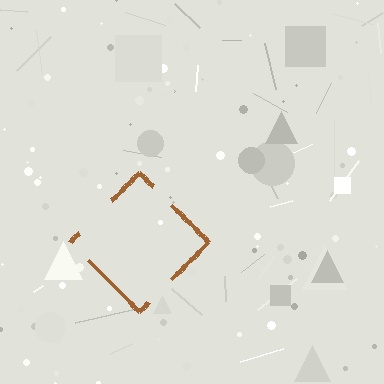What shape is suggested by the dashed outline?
The dashed outline suggests a diamond.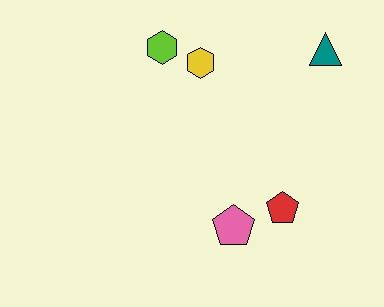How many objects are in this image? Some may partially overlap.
There are 5 objects.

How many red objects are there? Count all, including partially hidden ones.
There is 1 red object.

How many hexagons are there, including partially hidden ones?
There are 2 hexagons.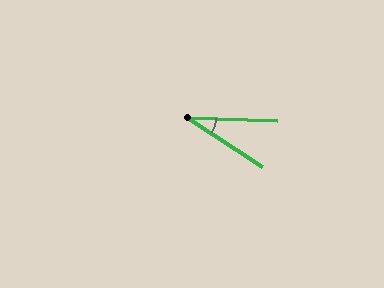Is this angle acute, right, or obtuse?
It is acute.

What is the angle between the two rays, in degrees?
Approximately 32 degrees.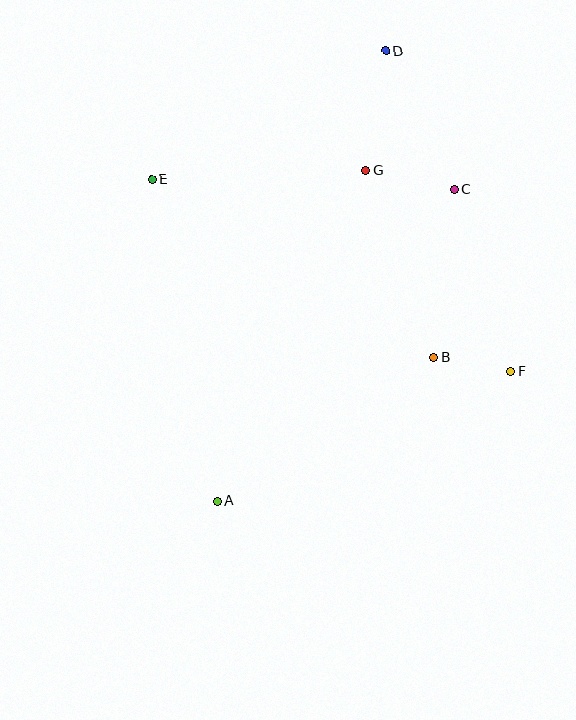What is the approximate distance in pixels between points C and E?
The distance between C and E is approximately 302 pixels.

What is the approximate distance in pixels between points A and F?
The distance between A and F is approximately 320 pixels.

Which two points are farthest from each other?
Points A and D are farthest from each other.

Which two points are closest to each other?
Points B and F are closest to each other.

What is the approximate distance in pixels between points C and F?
The distance between C and F is approximately 191 pixels.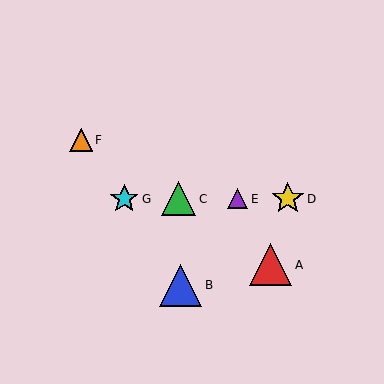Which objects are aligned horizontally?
Objects C, D, E, G are aligned horizontally.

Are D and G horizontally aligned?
Yes, both are at y≈199.